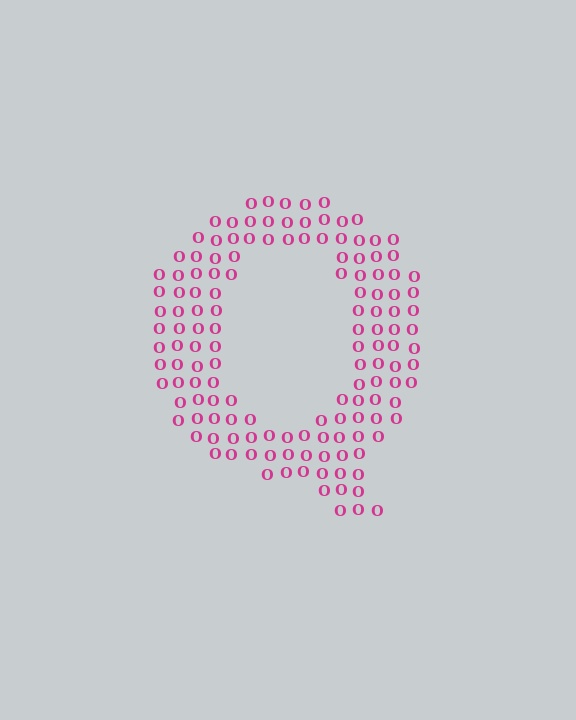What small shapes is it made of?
It is made of small letter O's.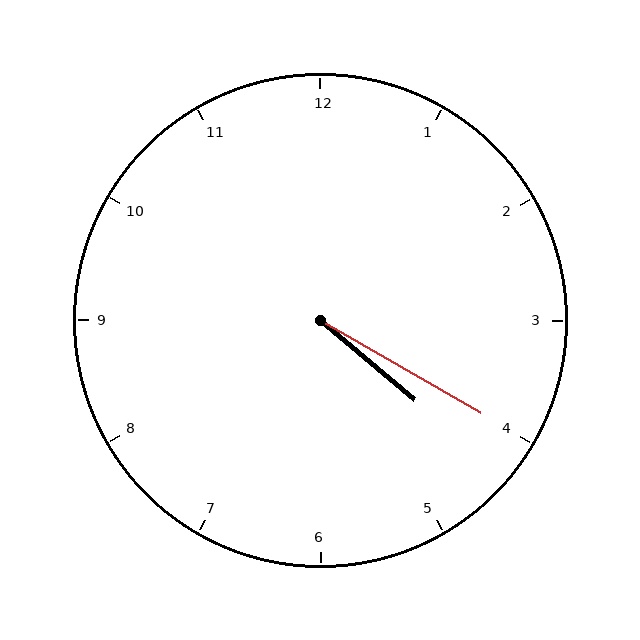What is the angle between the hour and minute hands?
Approximately 10 degrees.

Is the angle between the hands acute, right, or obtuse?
It is acute.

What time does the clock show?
4:20.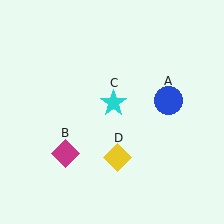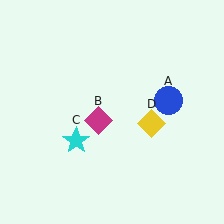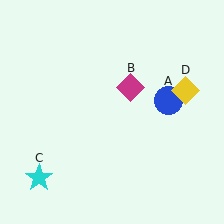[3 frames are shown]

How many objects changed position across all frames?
3 objects changed position: magenta diamond (object B), cyan star (object C), yellow diamond (object D).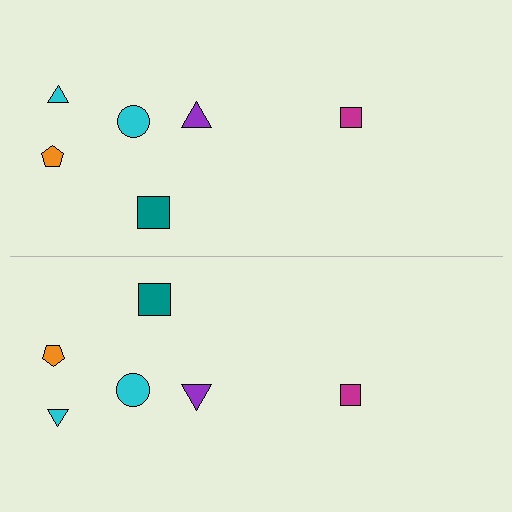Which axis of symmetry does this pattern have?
The pattern has a horizontal axis of symmetry running through the center of the image.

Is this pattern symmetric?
Yes, this pattern has bilateral (reflection) symmetry.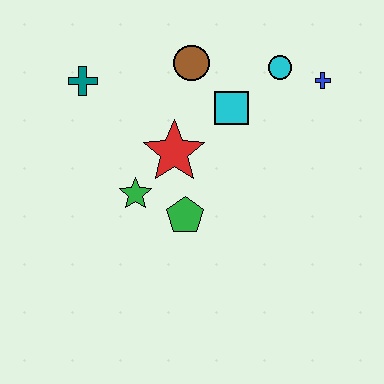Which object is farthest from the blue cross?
The teal cross is farthest from the blue cross.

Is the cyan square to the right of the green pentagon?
Yes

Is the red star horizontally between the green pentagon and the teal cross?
Yes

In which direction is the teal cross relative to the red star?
The teal cross is to the left of the red star.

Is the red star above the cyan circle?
No